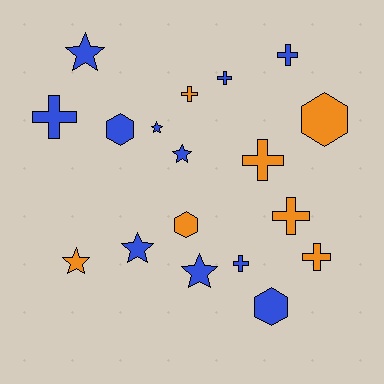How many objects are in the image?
There are 18 objects.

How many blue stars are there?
There are 5 blue stars.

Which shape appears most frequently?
Cross, with 8 objects.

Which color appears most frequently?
Blue, with 11 objects.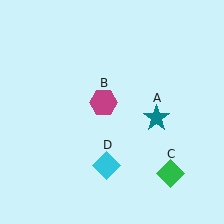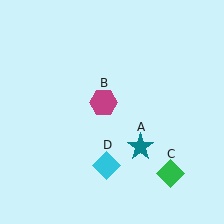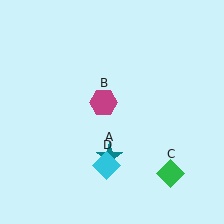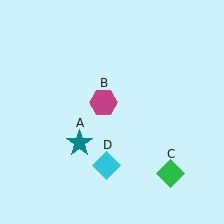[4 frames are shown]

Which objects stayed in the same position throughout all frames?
Magenta hexagon (object B) and green diamond (object C) and cyan diamond (object D) remained stationary.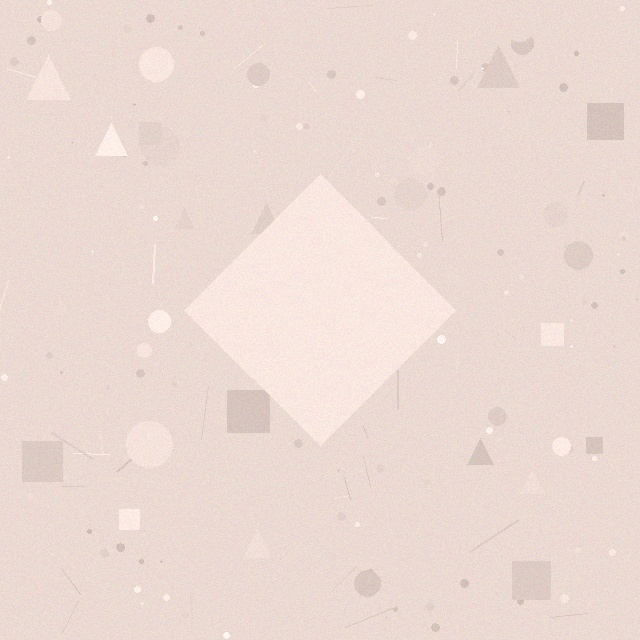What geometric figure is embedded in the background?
A diamond is embedded in the background.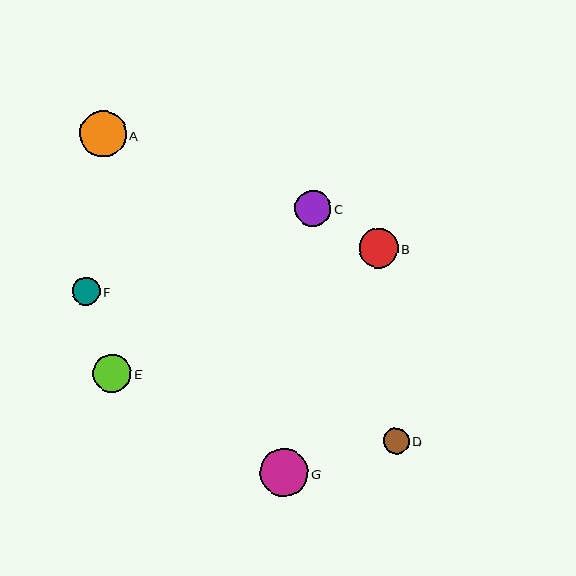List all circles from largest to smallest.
From largest to smallest: G, A, B, E, C, F, D.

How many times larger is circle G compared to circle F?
Circle G is approximately 1.7 times the size of circle F.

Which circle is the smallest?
Circle D is the smallest with a size of approximately 26 pixels.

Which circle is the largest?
Circle G is the largest with a size of approximately 48 pixels.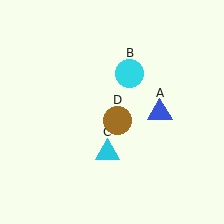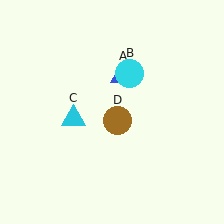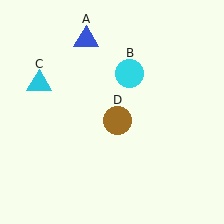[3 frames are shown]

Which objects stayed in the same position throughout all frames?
Cyan circle (object B) and brown circle (object D) remained stationary.